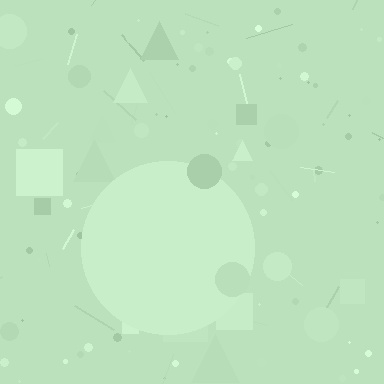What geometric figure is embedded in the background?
A circle is embedded in the background.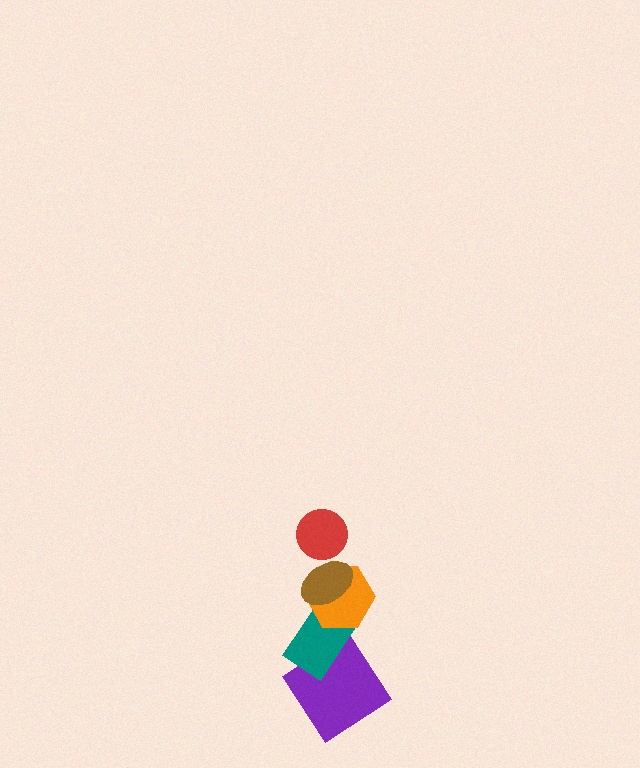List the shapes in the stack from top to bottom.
From top to bottom: the red circle, the brown ellipse, the orange hexagon, the teal rectangle, the purple diamond.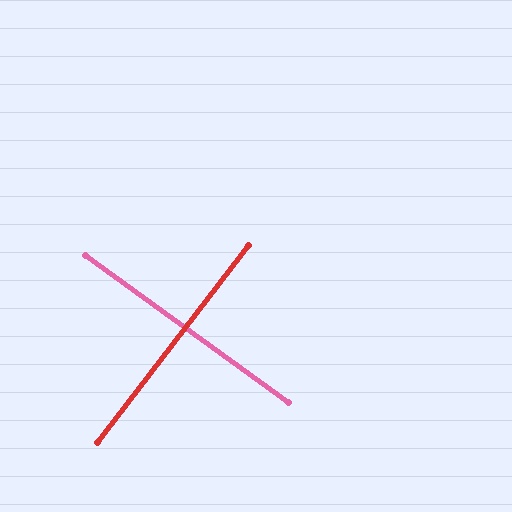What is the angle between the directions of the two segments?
Approximately 88 degrees.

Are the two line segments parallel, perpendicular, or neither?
Perpendicular — they meet at approximately 88°.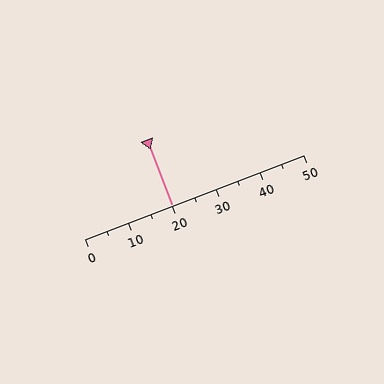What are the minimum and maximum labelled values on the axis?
The axis runs from 0 to 50.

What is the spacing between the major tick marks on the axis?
The major ticks are spaced 10 apart.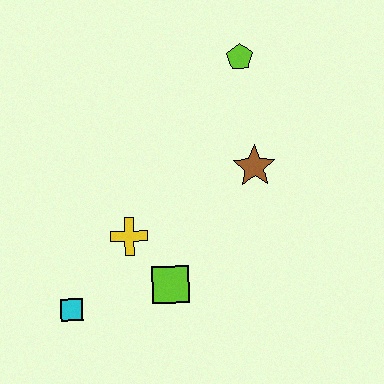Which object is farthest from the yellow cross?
The lime pentagon is farthest from the yellow cross.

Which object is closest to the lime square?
The yellow cross is closest to the lime square.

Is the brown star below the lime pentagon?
Yes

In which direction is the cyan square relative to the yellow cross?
The cyan square is below the yellow cross.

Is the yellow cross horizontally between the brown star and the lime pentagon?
No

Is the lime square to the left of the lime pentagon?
Yes